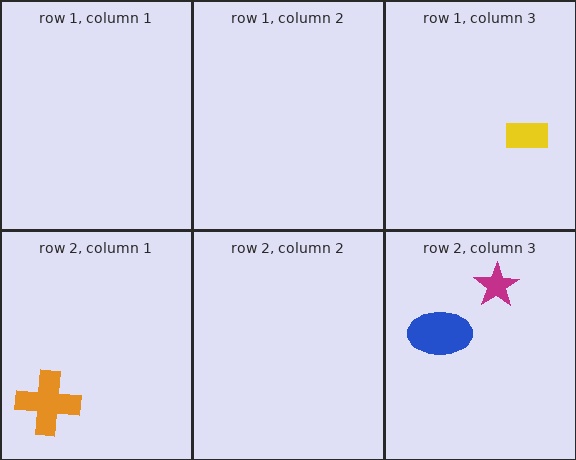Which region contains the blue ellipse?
The row 2, column 3 region.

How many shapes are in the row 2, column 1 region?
1.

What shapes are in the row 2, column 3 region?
The magenta star, the blue ellipse.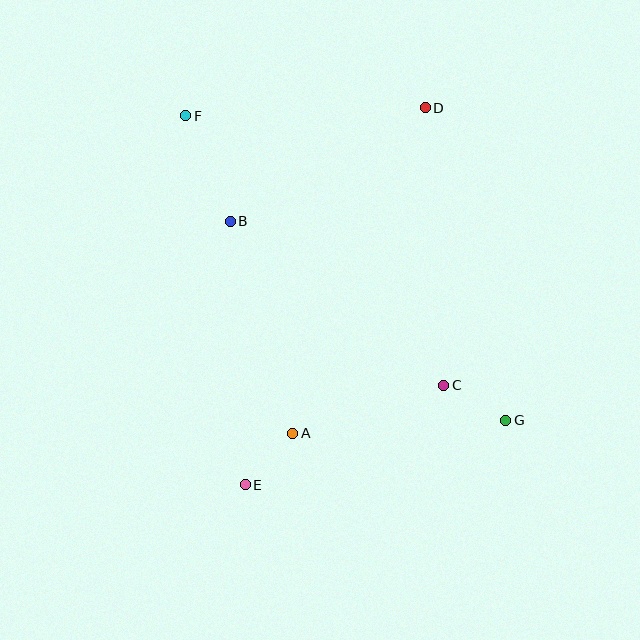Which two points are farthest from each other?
Points F and G are farthest from each other.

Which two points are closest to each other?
Points A and E are closest to each other.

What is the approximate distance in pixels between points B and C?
The distance between B and C is approximately 269 pixels.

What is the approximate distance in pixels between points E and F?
The distance between E and F is approximately 374 pixels.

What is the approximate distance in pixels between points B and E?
The distance between B and E is approximately 264 pixels.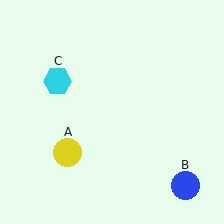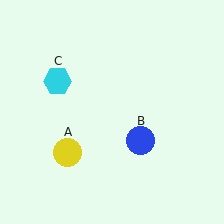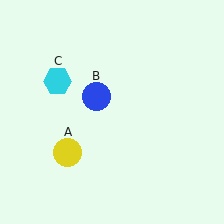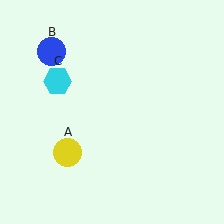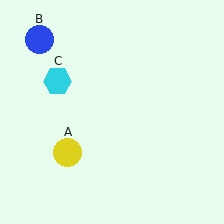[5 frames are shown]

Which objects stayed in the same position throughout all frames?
Yellow circle (object A) and cyan hexagon (object C) remained stationary.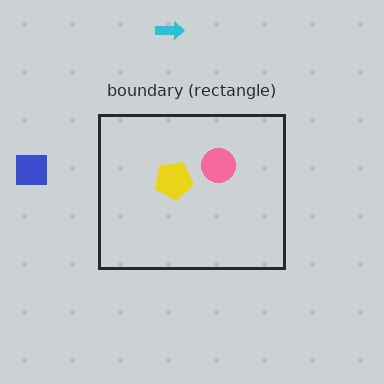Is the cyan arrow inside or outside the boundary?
Outside.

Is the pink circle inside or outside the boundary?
Inside.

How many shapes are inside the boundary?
2 inside, 2 outside.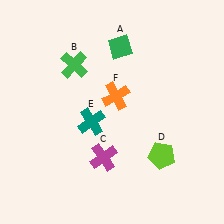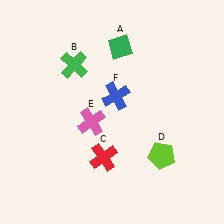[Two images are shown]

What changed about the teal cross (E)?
In Image 1, E is teal. In Image 2, it changed to pink.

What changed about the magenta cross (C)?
In Image 1, C is magenta. In Image 2, it changed to red.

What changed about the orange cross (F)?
In Image 1, F is orange. In Image 2, it changed to blue.